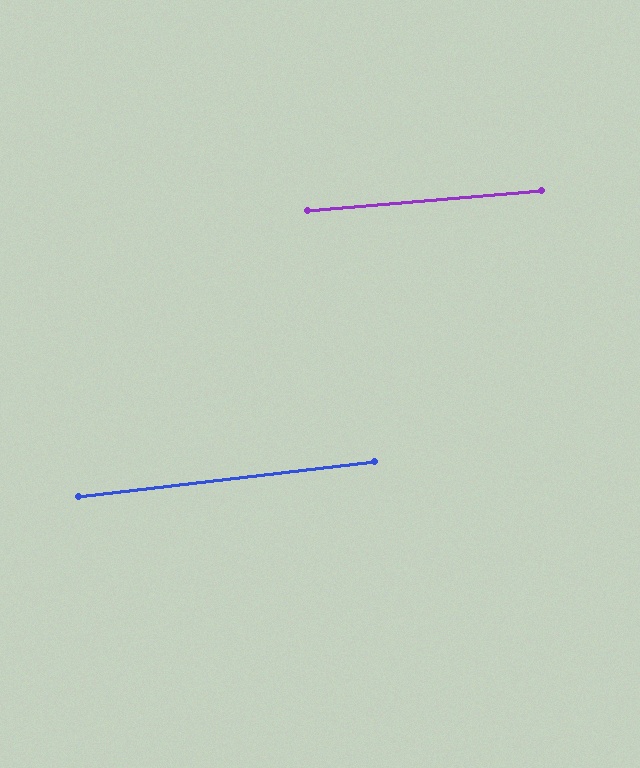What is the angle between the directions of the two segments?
Approximately 2 degrees.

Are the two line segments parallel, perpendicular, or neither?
Parallel — their directions differ by only 1.9°.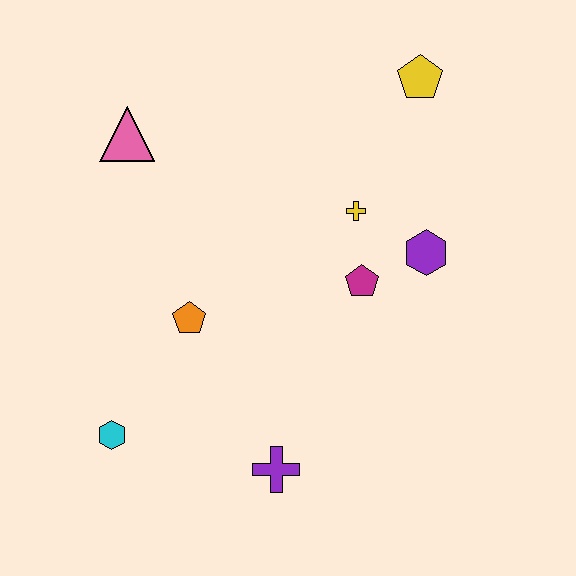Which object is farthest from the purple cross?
The yellow pentagon is farthest from the purple cross.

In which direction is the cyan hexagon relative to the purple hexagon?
The cyan hexagon is to the left of the purple hexagon.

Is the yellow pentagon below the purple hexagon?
No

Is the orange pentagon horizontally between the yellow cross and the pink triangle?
Yes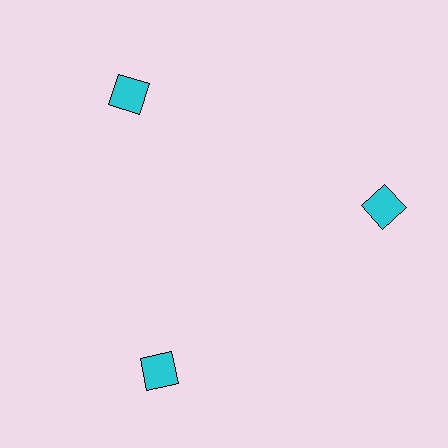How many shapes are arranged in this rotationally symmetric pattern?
There are 3 shapes, arranged in 3 groups of 1.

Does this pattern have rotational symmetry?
Yes, this pattern has 3-fold rotational symmetry. It looks the same after rotating 120 degrees around the center.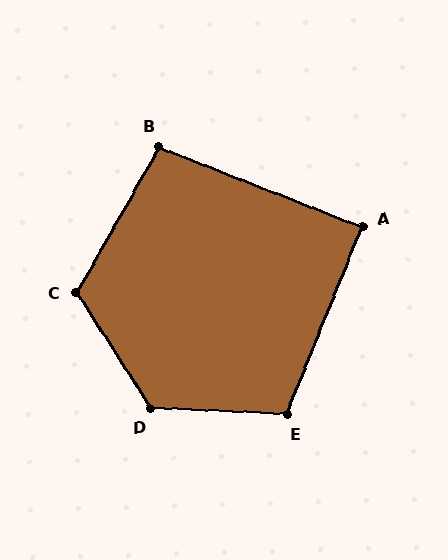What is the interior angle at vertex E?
Approximately 110 degrees (obtuse).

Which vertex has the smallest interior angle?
A, at approximately 89 degrees.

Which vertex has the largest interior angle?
D, at approximately 125 degrees.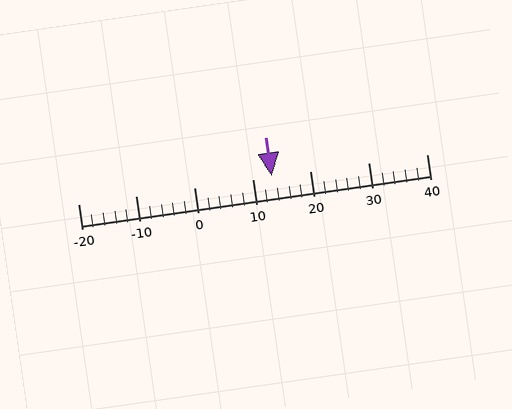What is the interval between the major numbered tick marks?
The major tick marks are spaced 10 units apart.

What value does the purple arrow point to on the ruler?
The purple arrow points to approximately 13.